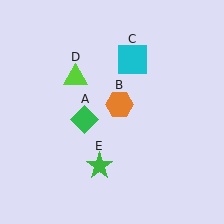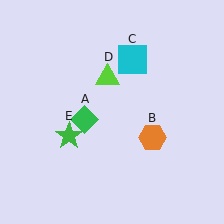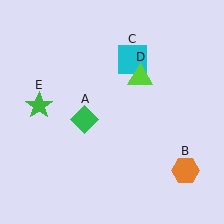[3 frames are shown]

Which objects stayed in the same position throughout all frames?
Green diamond (object A) and cyan square (object C) remained stationary.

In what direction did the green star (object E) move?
The green star (object E) moved up and to the left.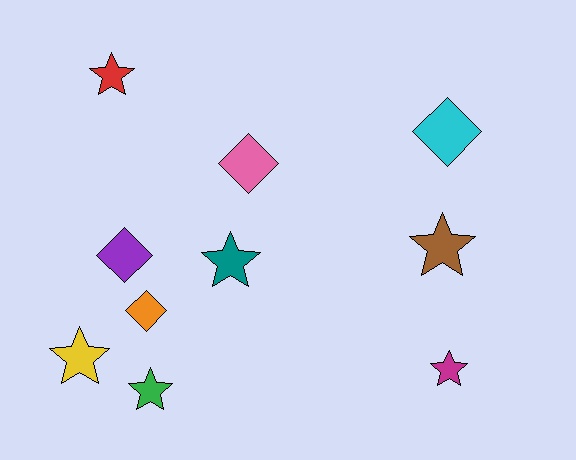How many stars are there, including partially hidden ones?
There are 6 stars.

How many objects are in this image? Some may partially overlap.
There are 10 objects.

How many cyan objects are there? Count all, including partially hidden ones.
There is 1 cyan object.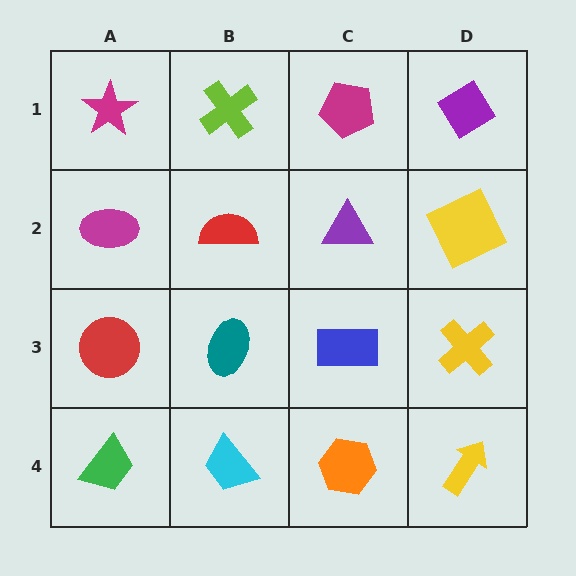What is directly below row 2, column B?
A teal ellipse.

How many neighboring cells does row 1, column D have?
2.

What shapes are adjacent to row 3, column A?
A magenta ellipse (row 2, column A), a green trapezoid (row 4, column A), a teal ellipse (row 3, column B).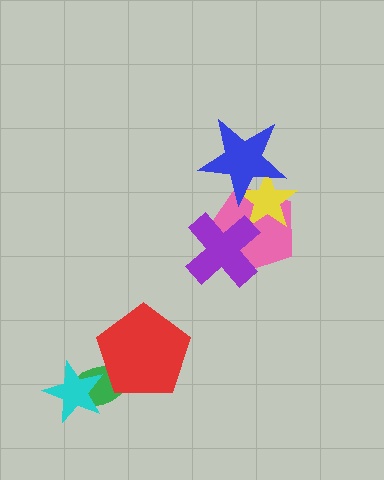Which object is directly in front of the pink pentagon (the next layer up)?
The yellow star is directly in front of the pink pentagon.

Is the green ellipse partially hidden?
Yes, it is partially covered by another shape.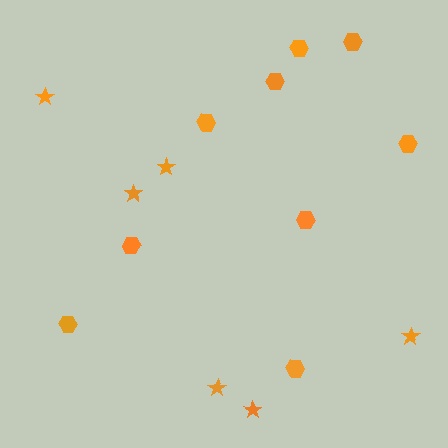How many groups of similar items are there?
There are 2 groups: one group of stars (6) and one group of hexagons (9).